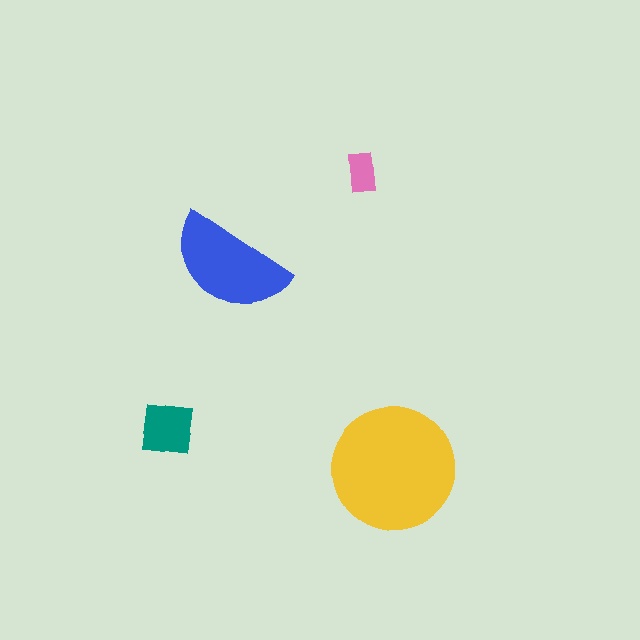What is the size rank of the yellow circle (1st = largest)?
1st.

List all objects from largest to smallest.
The yellow circle, the blue semicircle, the teal square, the pink rectangle.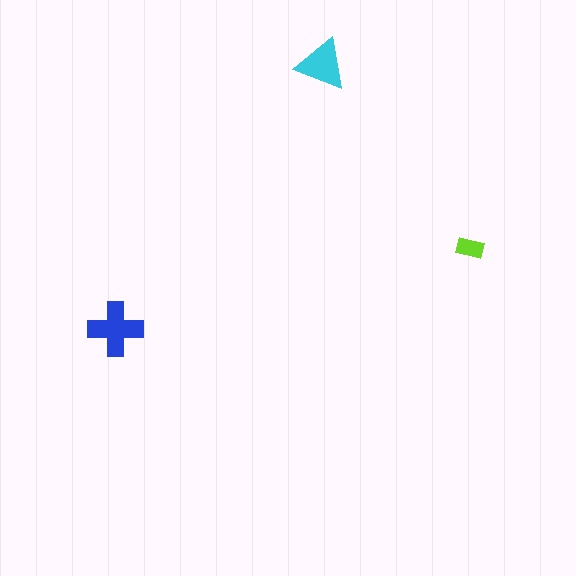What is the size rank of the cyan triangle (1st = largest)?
2nd.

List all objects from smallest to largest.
The lime rectangle, the cyan triangle, the blue cross.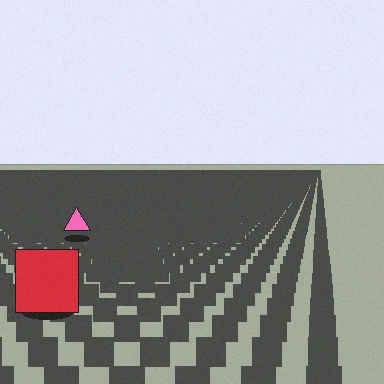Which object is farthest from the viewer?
The pink triangle is farthest from the viewer. It appears smaller and the ground texture around it is denser.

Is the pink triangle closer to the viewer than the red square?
No. The red square is closer — you can tell from the texture gradient: the ground texture is coarser near it.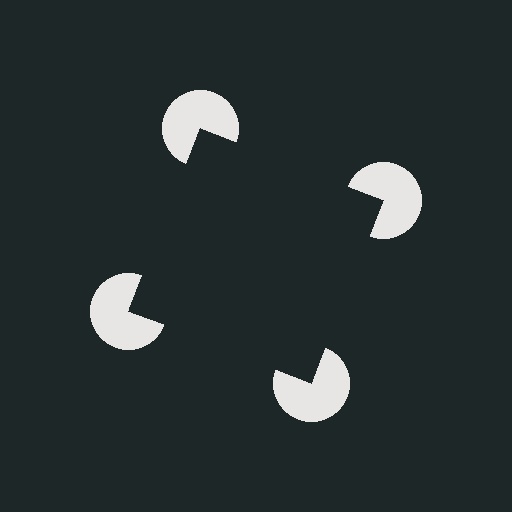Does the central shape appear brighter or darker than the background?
It typically appears slightly darker than the background, even though no actual brightness change is drawn.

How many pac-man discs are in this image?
There are 4 — one at each vertex of the illusory square.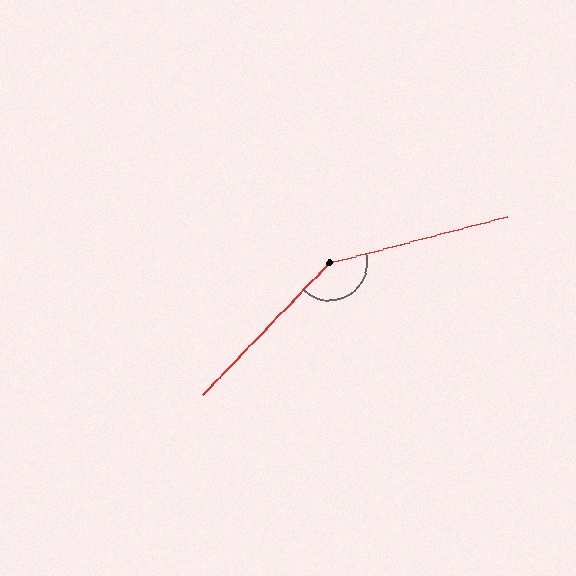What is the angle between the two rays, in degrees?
Approximately 148 degrees.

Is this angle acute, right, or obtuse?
It is obtuse.